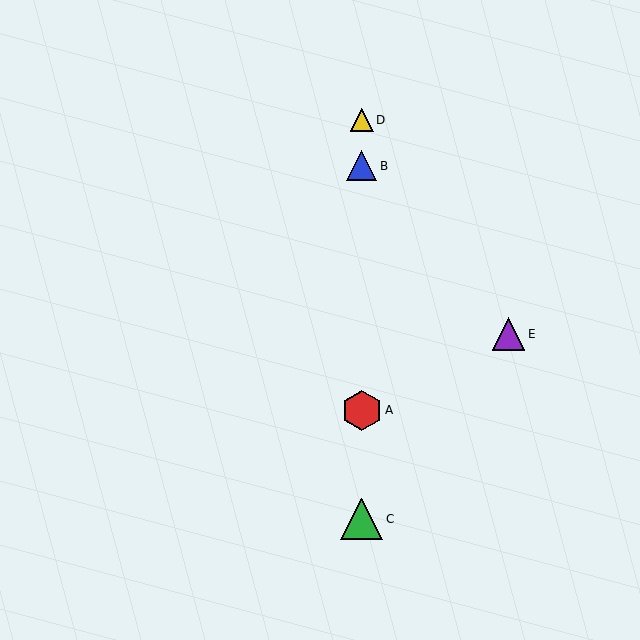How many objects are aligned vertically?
4 objects (A, B, C, D) are aligned vertically.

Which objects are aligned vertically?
Objects A, B, C, D are aligned vertically.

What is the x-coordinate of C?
Object C is at x≈362.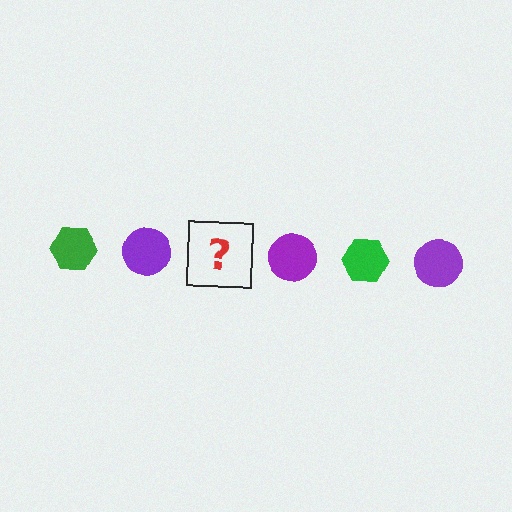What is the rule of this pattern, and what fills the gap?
The rule is that the pattern alternates between green hexagon and purple circle. The gap should be filled with a green hexagon.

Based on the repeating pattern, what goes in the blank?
The blank should be a green hexagon.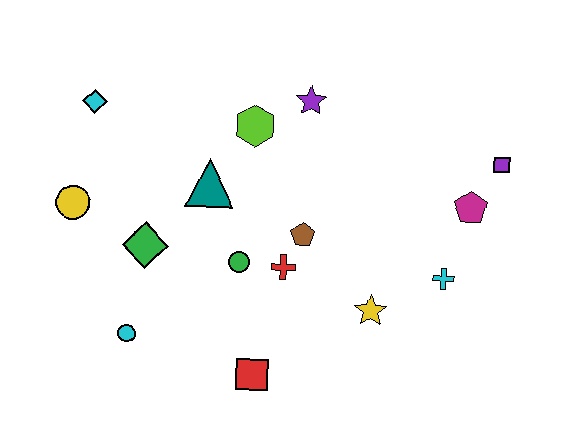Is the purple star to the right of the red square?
Yes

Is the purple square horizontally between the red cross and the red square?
No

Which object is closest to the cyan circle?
The green diamond is closest to the cyan circle.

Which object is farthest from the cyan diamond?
The purple square is farthest from the cyan diamond.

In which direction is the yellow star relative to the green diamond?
The yellow star is to the right of the green diamond.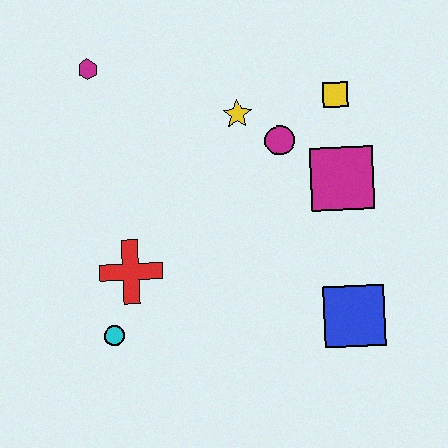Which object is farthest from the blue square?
The magenta hexagon is farthest from the blue square.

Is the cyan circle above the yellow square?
No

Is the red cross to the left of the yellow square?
Yes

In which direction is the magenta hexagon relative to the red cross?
The magenta hexagon is above the red cross.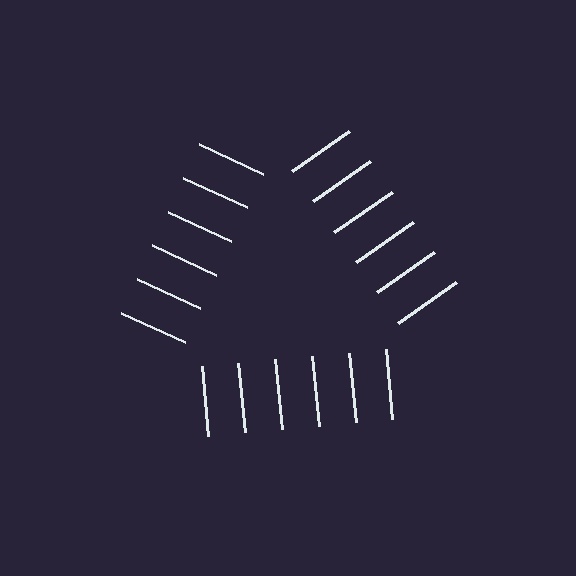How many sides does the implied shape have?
3 sides — the line-ends trace a triangle.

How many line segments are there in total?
18 — 6 along each of the 3 edges.